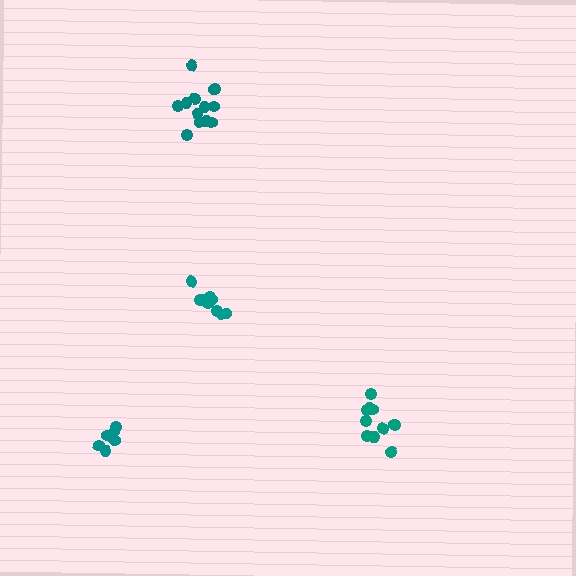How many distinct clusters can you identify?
There are 4 distinct clusters.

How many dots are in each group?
Group 1: 12 dots, Group 2: 9 dots, Group 3: 13 dots, Group 4: 8 dots (42 total).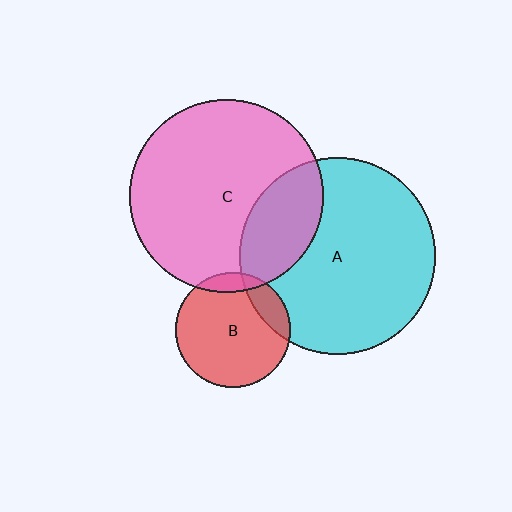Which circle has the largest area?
Circle A (cyan).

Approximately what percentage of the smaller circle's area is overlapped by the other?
Approximately 10%.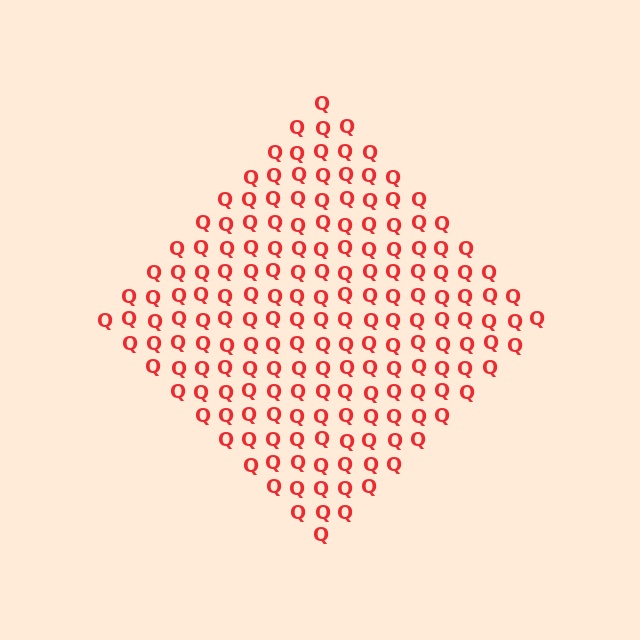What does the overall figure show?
The overall figure shows a diamond.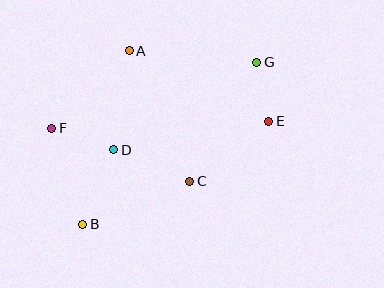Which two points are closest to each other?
Points E and G are closest to each other.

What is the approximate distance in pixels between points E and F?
The distance between E and F is approximately 217 pixels.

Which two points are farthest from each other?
Points B and G are farthest from each other.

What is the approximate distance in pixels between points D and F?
The distance between D and F is approximately 65 pixels.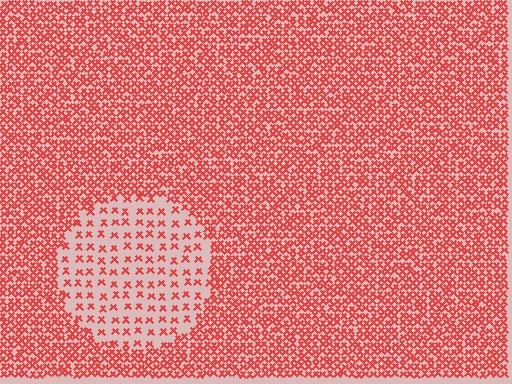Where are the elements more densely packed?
The elements are more densely packed outside the circle boundary.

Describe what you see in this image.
The image contains small red elements arranged at two different densities. A circle-shaped region is visible where the elements are less densely packed than the surrounding area.